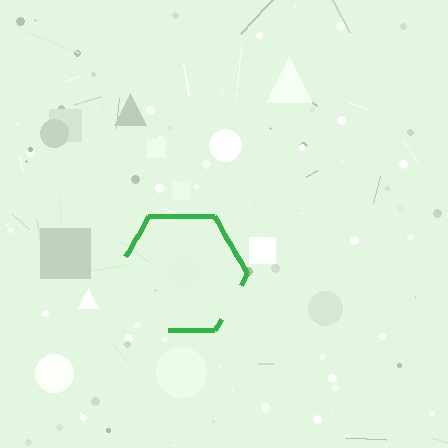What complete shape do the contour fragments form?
The contour fragments form a hexagon.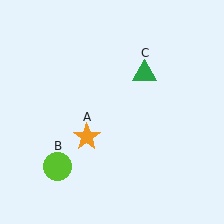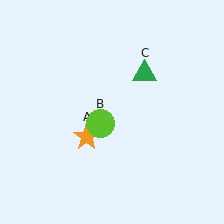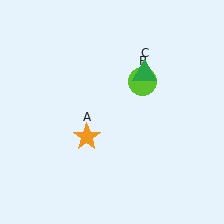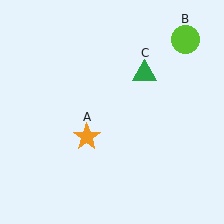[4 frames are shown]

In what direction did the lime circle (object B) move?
The lime circle (object B) moved up and to the right.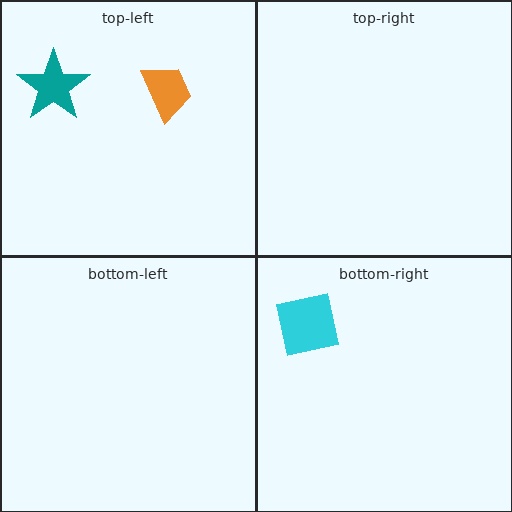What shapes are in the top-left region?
The orange trapezoid, the teal star.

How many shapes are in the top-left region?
2.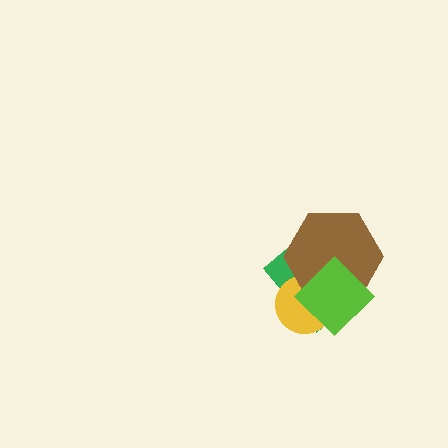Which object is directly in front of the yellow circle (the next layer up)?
The brown hexagon is directly in front of the yellow circle.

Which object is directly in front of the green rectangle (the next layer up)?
The yellow circle is directly in front of the green rectangle.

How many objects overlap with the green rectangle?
3 objects overlap with the green rectangle.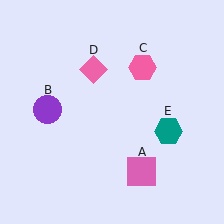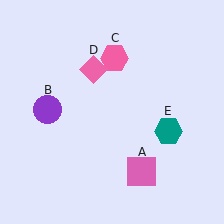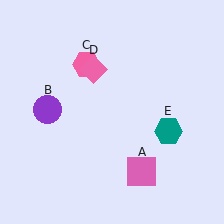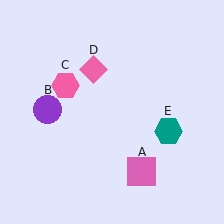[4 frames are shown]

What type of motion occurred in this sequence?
The pink hexagon (object C) rotated counterclockwise around the center of the scene.